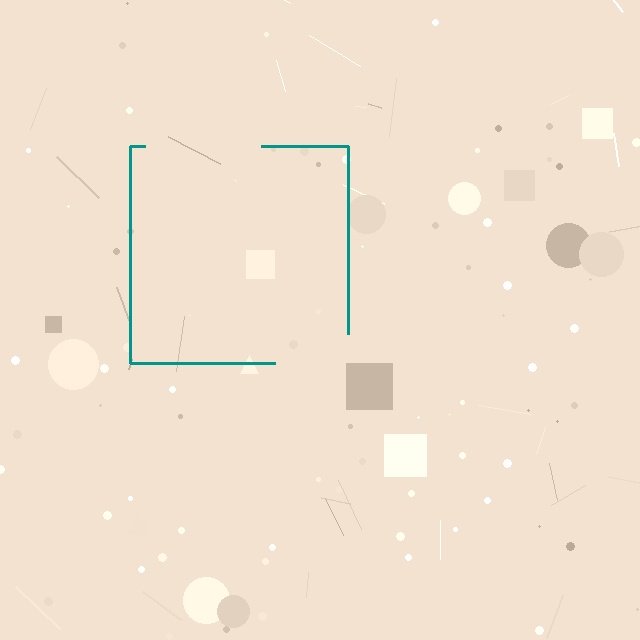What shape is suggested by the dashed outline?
The dashed outline suggests a square.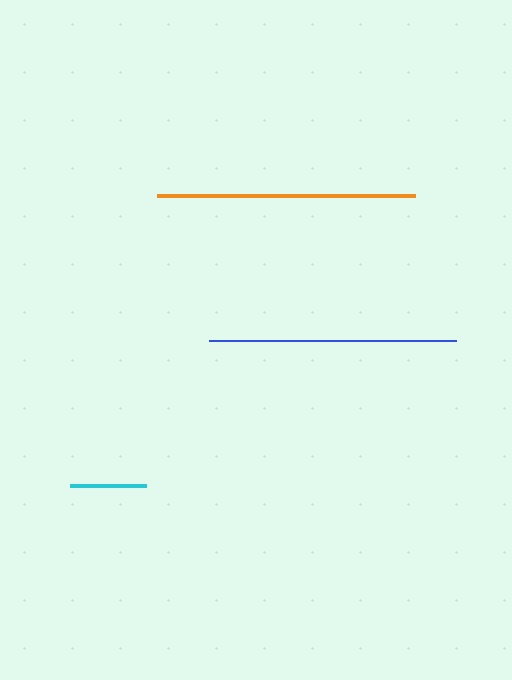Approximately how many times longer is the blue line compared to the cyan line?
The blue line is approximately 3.3 times the length of the cyan line.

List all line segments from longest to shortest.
From longest to shortest: orange, blue, cyan.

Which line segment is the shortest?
The cyan line is the shortest at approximately 76 pixels.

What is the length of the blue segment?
The blue segment is approximately 248 pixels long.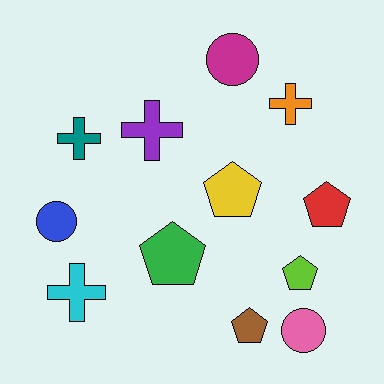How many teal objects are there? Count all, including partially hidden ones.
There is 1 teal object.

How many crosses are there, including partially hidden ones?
There are 4 crosses.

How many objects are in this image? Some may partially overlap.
There are 12 objects.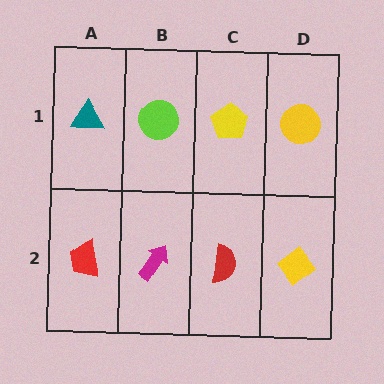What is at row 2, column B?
A magenta arrow.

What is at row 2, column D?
A yellow diamond.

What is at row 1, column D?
A yellow circle.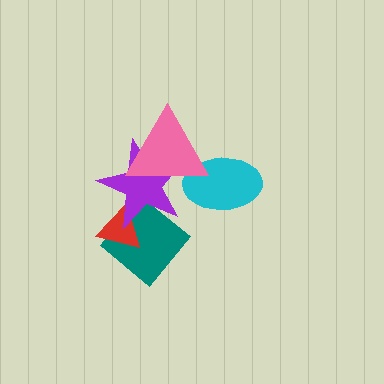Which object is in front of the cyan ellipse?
The pink triangle is in front of the cyan ellipse.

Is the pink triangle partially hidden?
No, no other shape covers it.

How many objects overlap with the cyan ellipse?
1 object overlaps with the cyan ellipse.